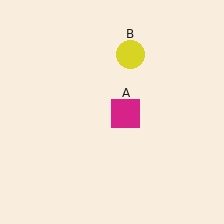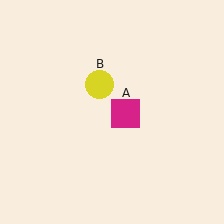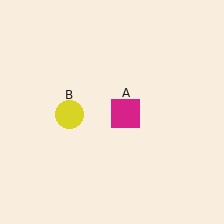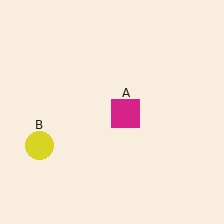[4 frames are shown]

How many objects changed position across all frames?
1 object changed position: yellow circle (object B).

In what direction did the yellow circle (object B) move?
The yellow circle (object B) moved down and to the left.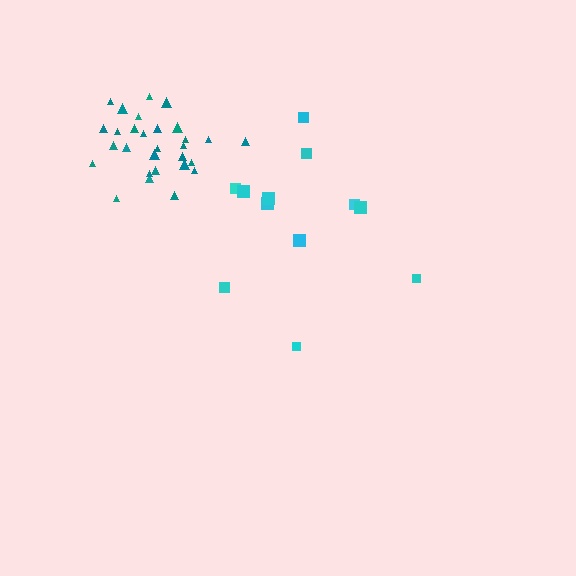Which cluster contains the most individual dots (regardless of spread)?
Teal (29).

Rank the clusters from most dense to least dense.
teal, cyan.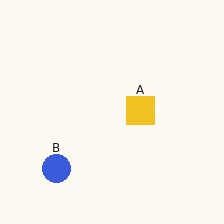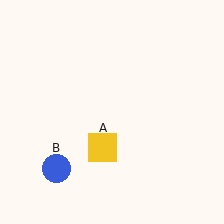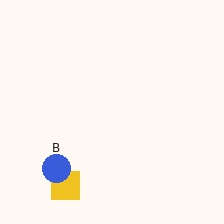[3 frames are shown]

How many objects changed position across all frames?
1 object changed position: yellow square (object A).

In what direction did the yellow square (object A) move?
The yellow square (object A) moved down and to the left.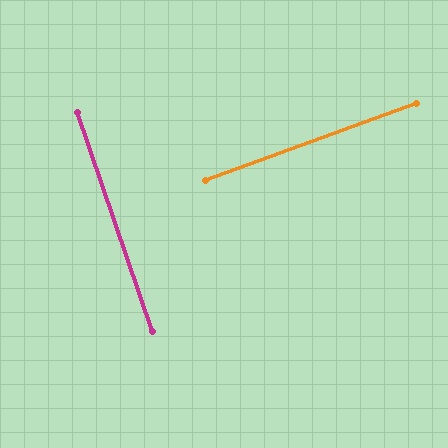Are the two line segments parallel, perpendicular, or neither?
Perpendicular — they meet at approximately 89°.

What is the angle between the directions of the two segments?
Approximately 89 degrees.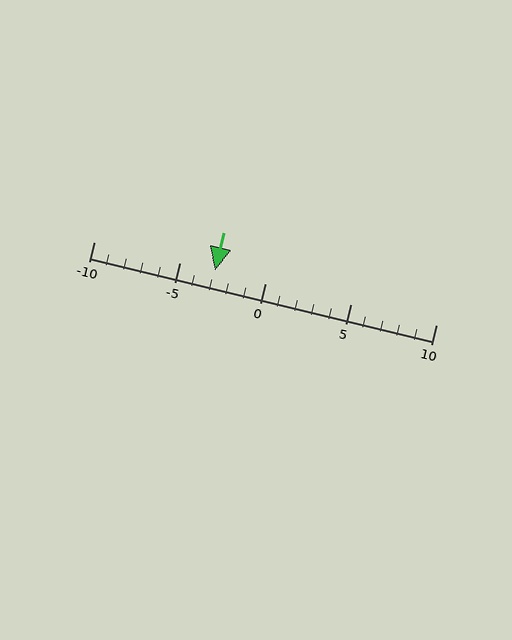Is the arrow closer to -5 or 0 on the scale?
The arrow is closer to -5.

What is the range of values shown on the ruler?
The ruler shows values from -10 to 10.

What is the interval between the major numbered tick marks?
The major tick marks are spaced 5 units apart.